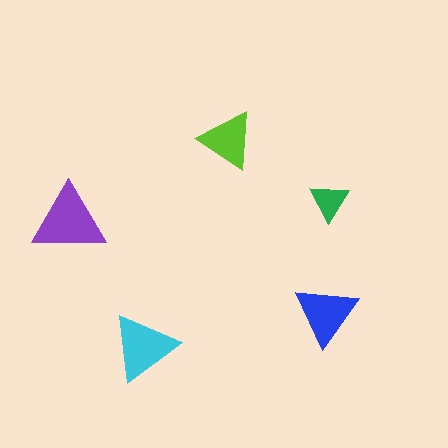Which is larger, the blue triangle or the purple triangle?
The purple one.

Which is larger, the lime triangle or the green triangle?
The lime one.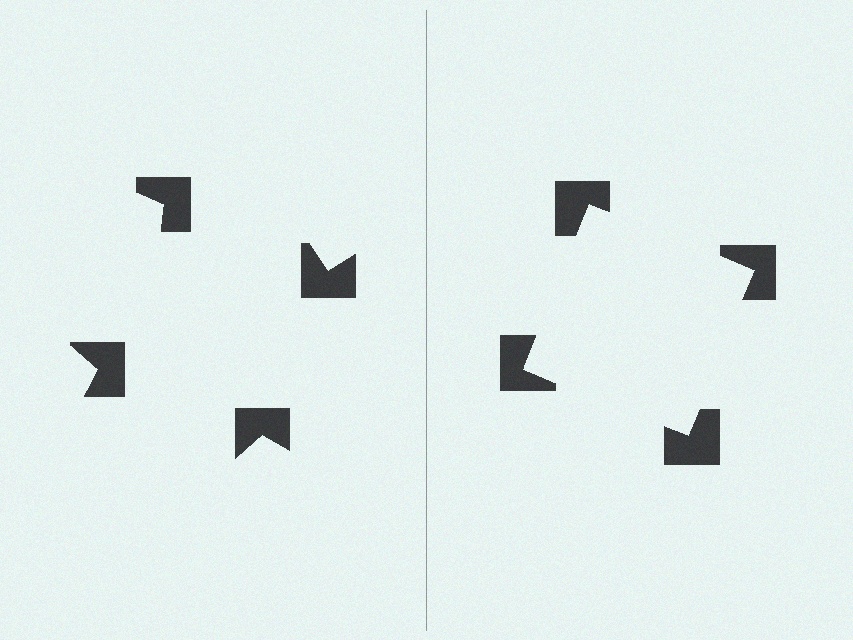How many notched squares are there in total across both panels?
8 — 4 on each side.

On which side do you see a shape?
An illusory square appears on the right side. On the left side the wedge cuts are rotated, so no coherent shape forms.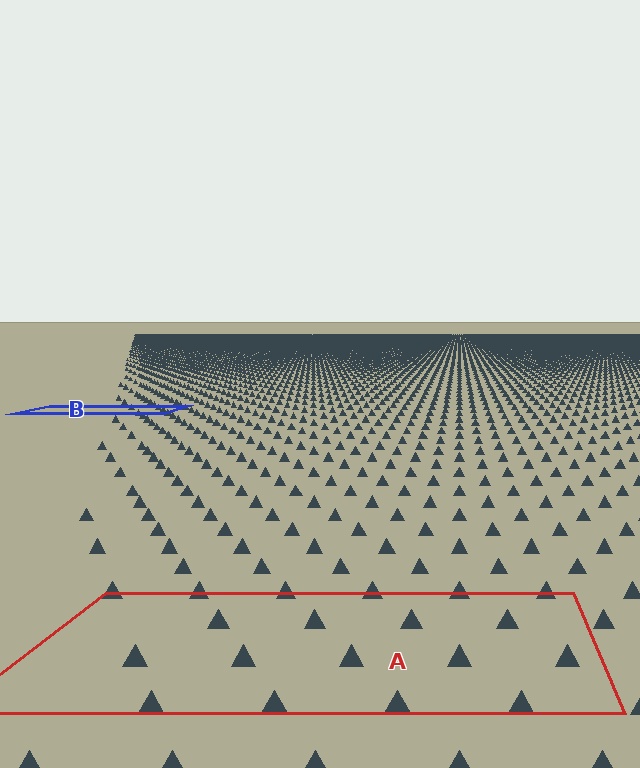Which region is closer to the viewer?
Region A is closer. The texture elements there are larger and more spread out.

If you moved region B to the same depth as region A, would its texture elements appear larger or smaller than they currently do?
They would appear larger. At a closer depth, the same texture elements are projected at a bigger on-screen size.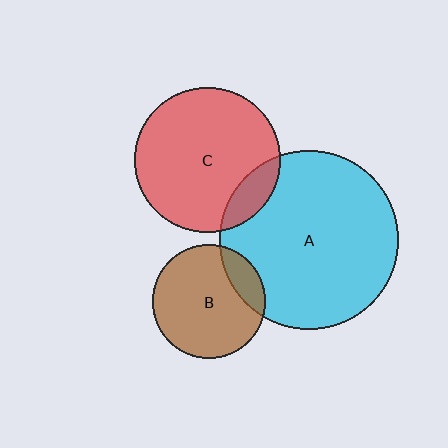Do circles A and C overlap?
Yes.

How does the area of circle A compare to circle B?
Approximately 2.5 times.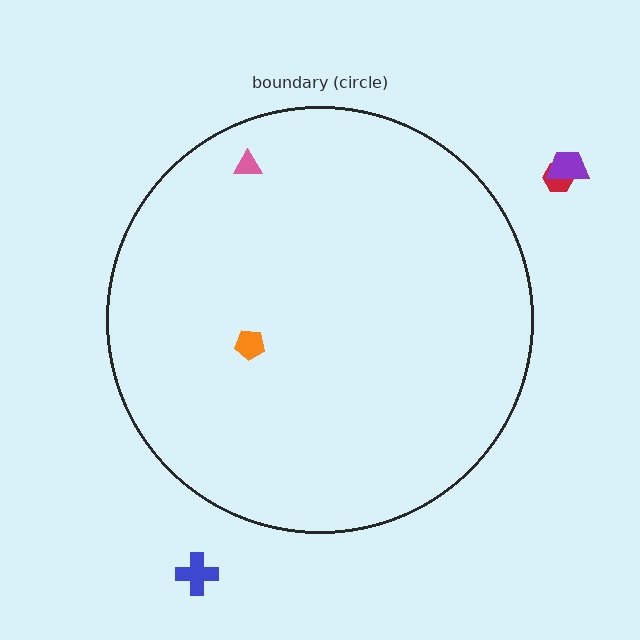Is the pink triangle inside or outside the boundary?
Inside.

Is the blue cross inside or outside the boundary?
Outside.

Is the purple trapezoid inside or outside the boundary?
Outside.